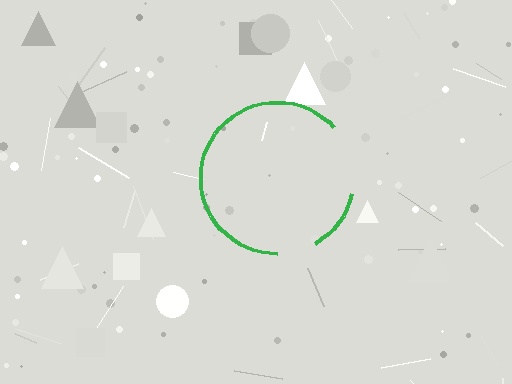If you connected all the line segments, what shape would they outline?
They would outline a circle.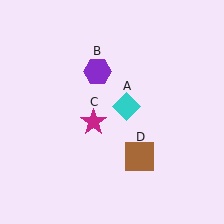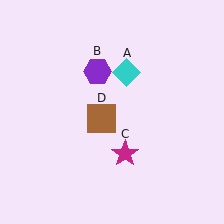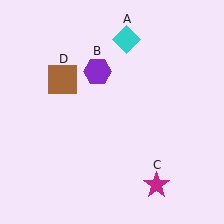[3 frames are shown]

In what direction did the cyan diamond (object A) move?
The cyan diamond (object A) moved up.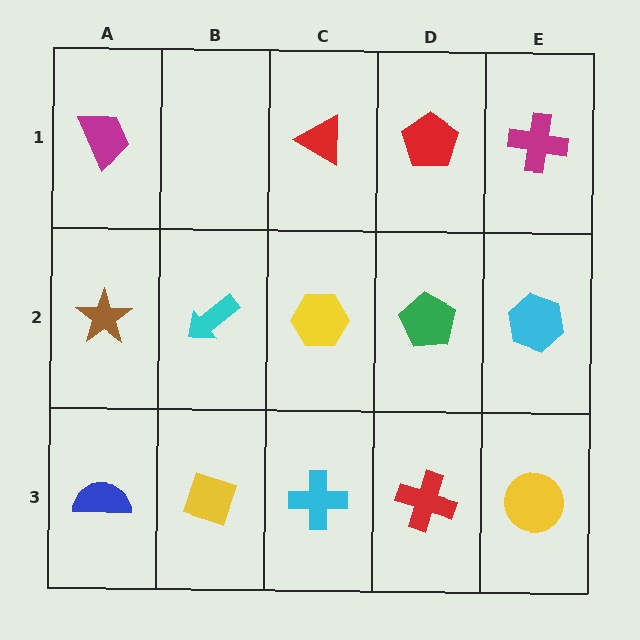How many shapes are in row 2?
5 shapes.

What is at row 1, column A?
A magenta trapezoid.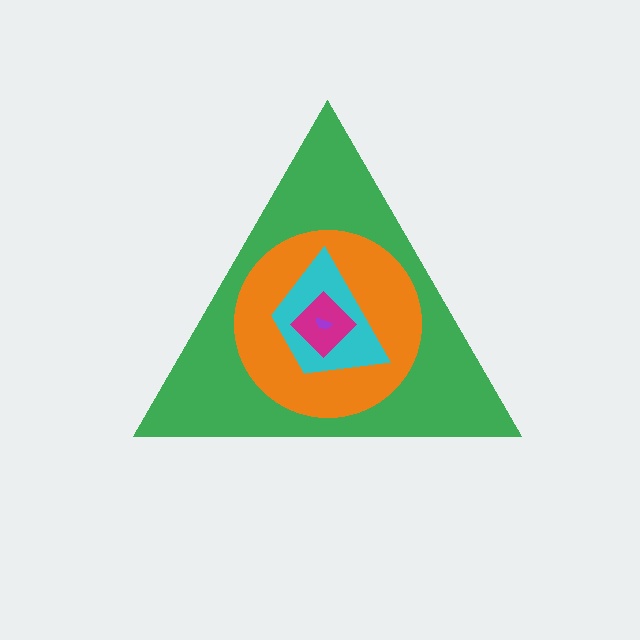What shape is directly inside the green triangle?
The orange circle.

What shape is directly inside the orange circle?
The cyan trapezoid.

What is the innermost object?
The purple semicircle.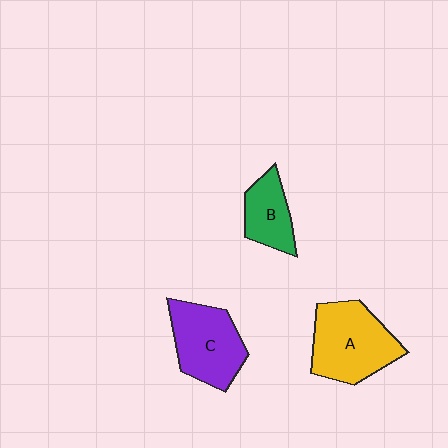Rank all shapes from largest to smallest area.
From largest to smallest: A (yellow), C (purple), B (green).